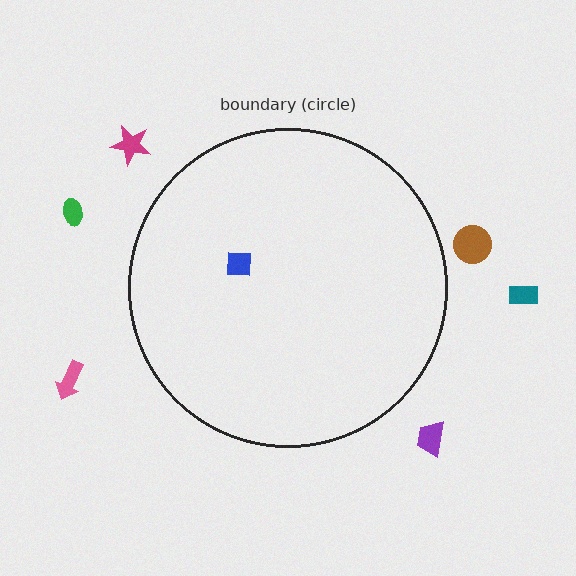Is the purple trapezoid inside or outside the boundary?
Outside.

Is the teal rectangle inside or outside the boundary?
Outside.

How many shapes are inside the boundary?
1 inside, 6 outside.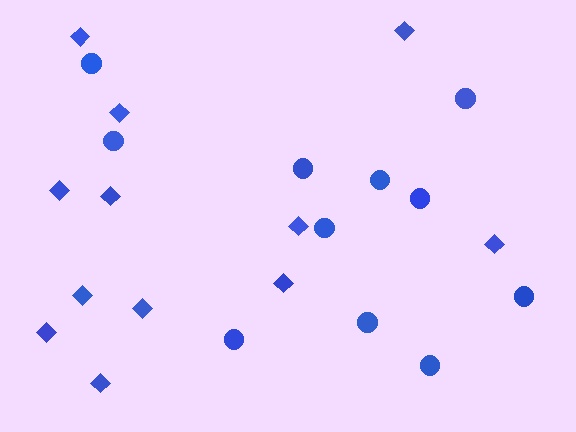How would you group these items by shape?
There are 2 groups: one group of diamonds (12) and one group of circles (11).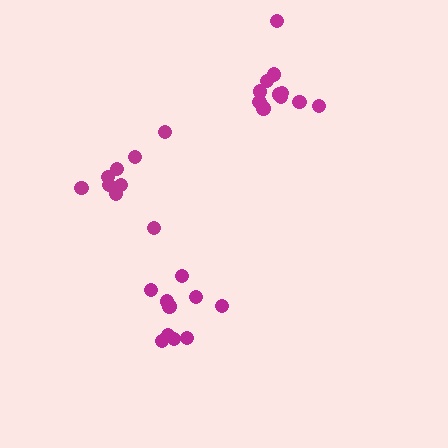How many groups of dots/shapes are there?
There are 3 groups.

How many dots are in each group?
Group 1: 10 dots, Group 2: 11 dots, Group 3: 9 dots (30 total).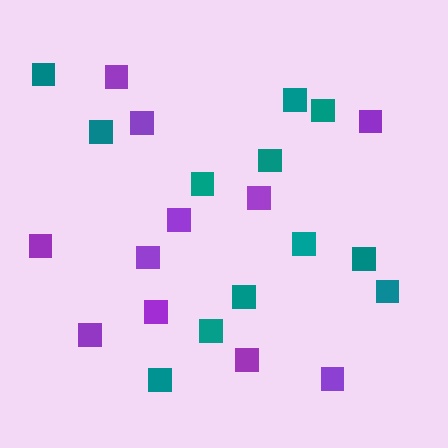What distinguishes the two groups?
There are 2 groups: one group of teal squares (12) and one group of purple squares (11).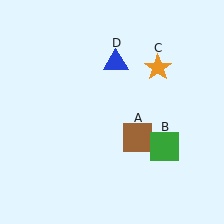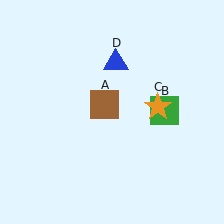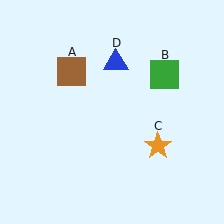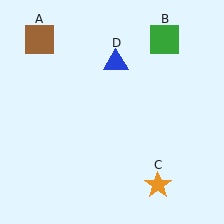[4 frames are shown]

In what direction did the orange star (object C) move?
The orange star (object C) moved down.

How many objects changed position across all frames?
3 objects changed position: brown square (object A), green square (object B), orange star (object C).